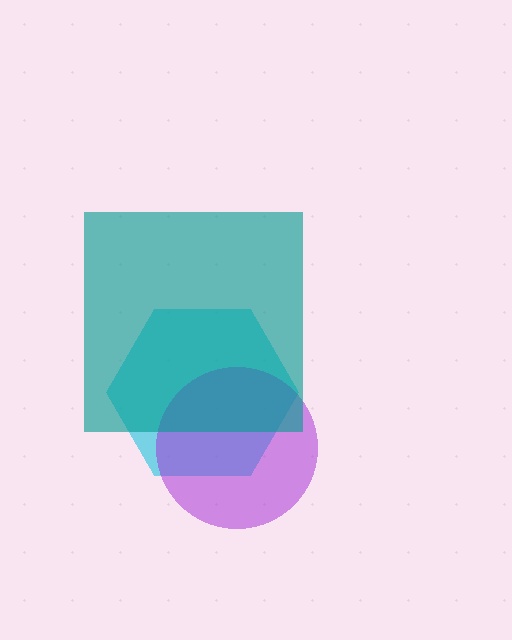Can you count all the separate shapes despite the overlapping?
Yes, there are 3 separate shapes.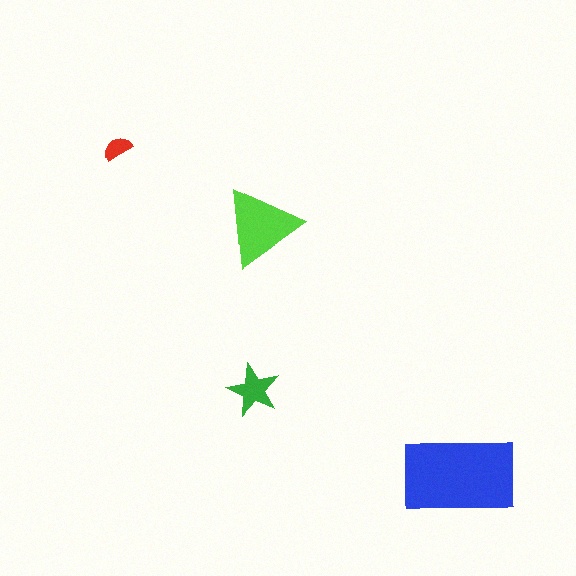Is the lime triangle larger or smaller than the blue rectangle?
Smaller.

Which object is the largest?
The blue rectangle.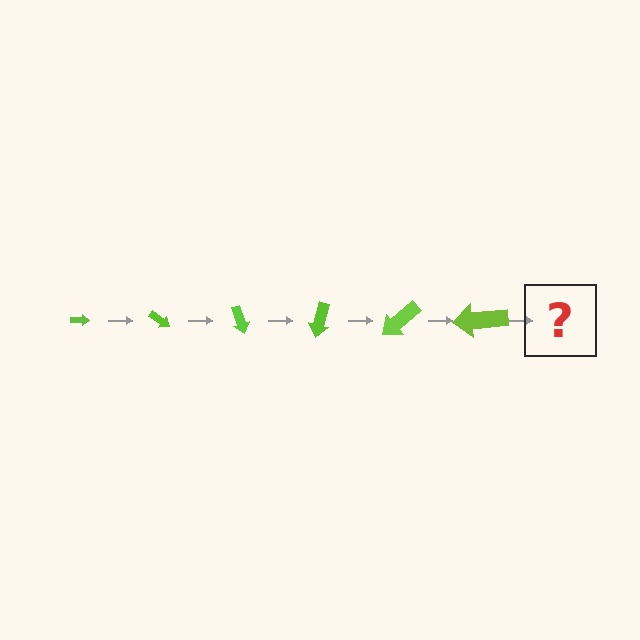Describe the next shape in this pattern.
It should be an arrow, larger than the previous one and rotated 210 degrees from the start.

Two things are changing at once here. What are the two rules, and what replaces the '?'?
The two rules are that the arrow grows larger each step and it rotates 35 degrees each step. The '?' should be an arrow, larger than the previous one and rotated 210 degrees from the start.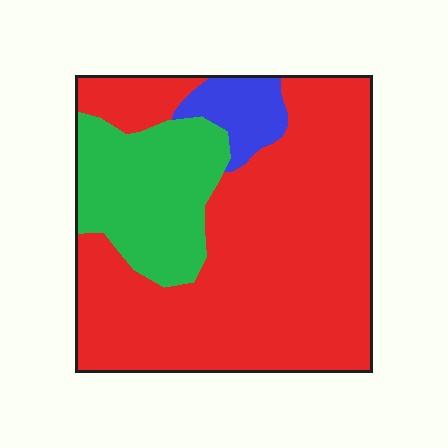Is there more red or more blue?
Red.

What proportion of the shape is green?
Green takes up between a sixth and a third of the shape.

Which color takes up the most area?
Red, at roughly 70%.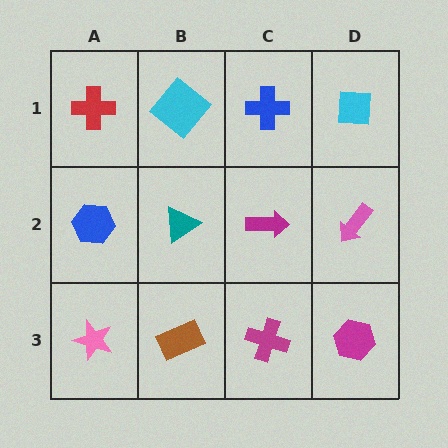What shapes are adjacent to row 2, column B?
A cyan diamond (row 1, column B), a brown rectangle (row 3, column B), a blue hexagon (row 2, column A), a magenta arrow (row 2, column C).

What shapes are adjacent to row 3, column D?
A pink arrow (row 2, column D), a magenta cross (row 3, column C).